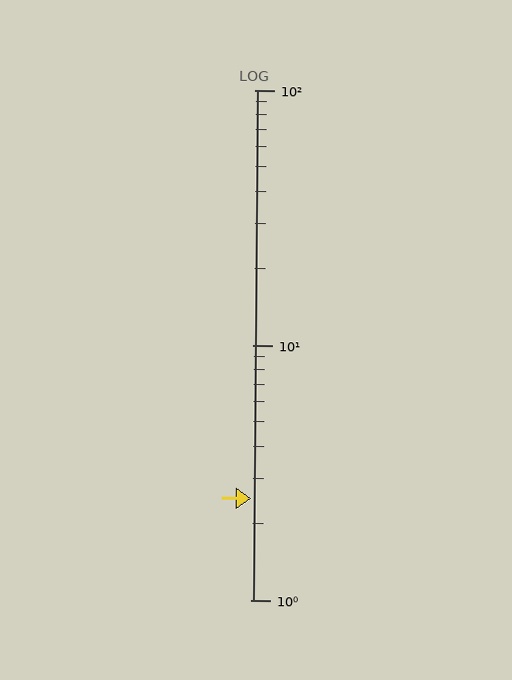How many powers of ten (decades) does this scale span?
The scale spans 2 decades, from 1 to 100.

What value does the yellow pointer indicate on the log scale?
The pointer indicates approximately 2.5.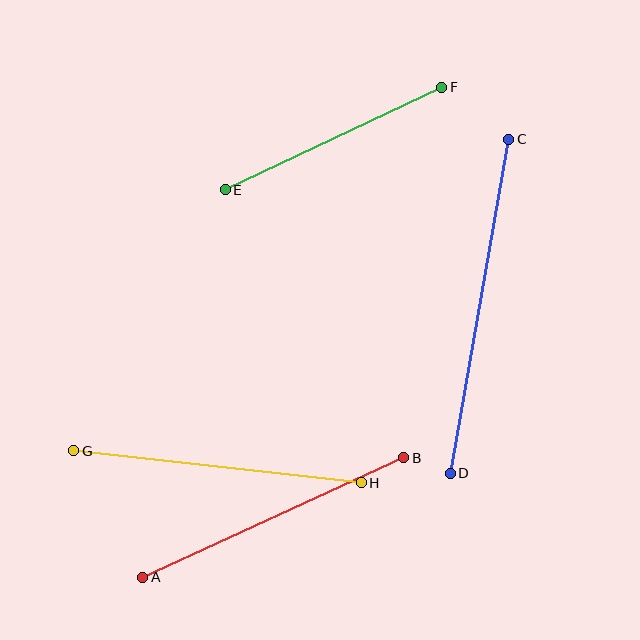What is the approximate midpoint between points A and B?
The midpoint is at approximately (273, 517) pixels.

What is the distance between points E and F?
The distance is approximately 240 pixels.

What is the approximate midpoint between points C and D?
The midpoint is at approximately (480, 306) pixels.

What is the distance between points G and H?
The distance is approximately 289 pixels.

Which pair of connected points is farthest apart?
Points C and D are farthest apart.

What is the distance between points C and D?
The distance is approximately 339 pixels.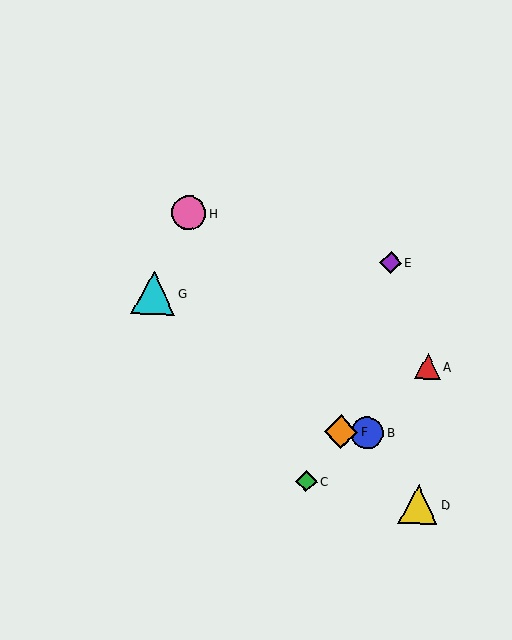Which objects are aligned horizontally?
Objects B, F are aligned horizontally.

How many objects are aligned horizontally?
2 objects (B, F) are aligned horizontally.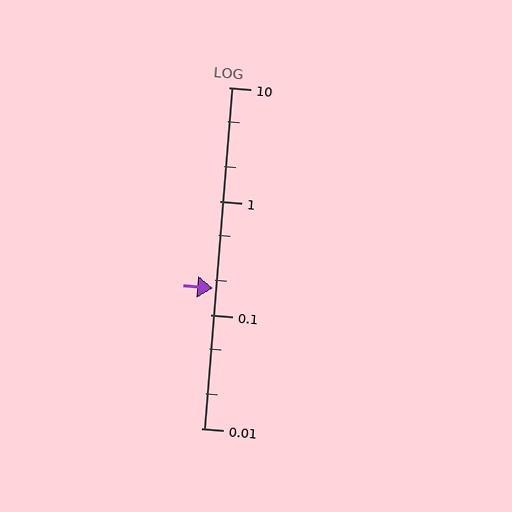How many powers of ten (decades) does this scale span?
The scale spans 3 decades, from 0.01 to 10.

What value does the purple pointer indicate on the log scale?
The pointer indicates approximately 0.17.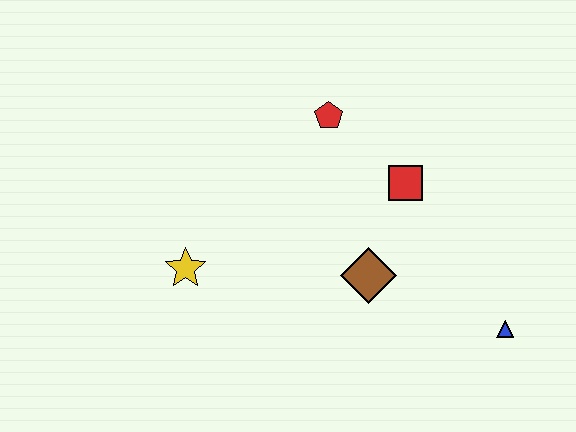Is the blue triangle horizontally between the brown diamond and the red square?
No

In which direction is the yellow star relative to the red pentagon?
The yellow star is below the red pentagon.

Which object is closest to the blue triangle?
The brown diamond is closest to the blue triangle.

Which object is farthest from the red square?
The yellow star is farthest from the red square.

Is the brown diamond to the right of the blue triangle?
No